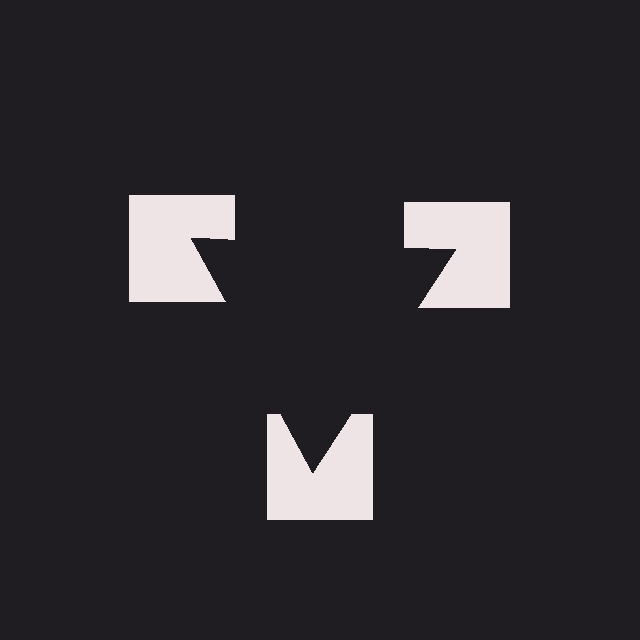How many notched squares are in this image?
There are 3 — one at each vertex of the illusory triangle.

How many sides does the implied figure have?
3 sides.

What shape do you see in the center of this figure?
An illusory triangle — its edges are inferred from the aligned wedge cuts in the notched squares, not physically drawn.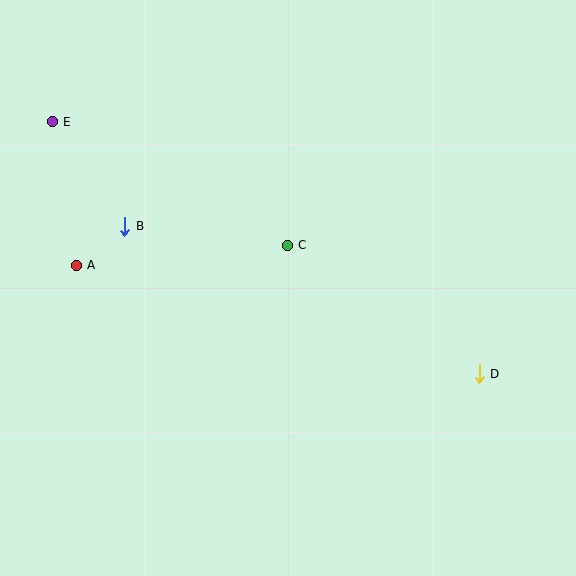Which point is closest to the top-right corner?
Point C is closest to the top-right corner.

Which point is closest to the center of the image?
Point C at (287, 245) is closest to the center.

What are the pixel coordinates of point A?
Point A is at (76, 265).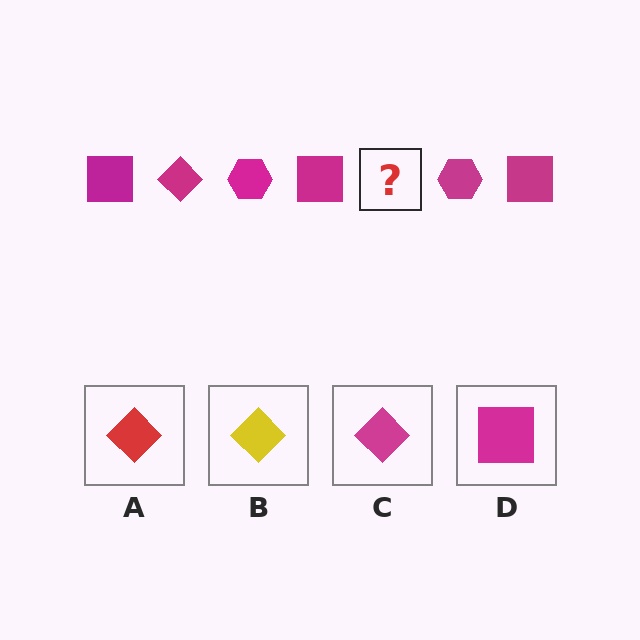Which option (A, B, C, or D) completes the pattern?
C.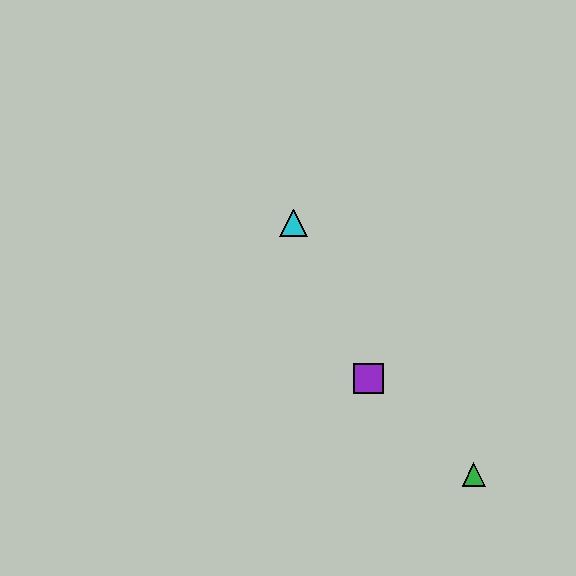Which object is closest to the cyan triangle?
The purple square is closest to the cyan triangle.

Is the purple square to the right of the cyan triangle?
Yes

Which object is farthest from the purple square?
The cyan triangle is farthest from the purple square.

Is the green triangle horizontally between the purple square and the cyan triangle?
No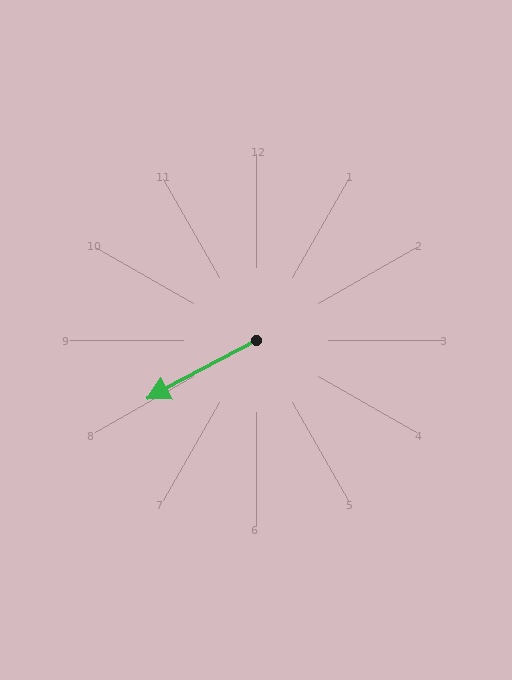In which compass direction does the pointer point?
Southwest.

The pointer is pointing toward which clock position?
Roughly 8 o'clock.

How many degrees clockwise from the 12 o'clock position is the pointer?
Approximately 242 degrees.